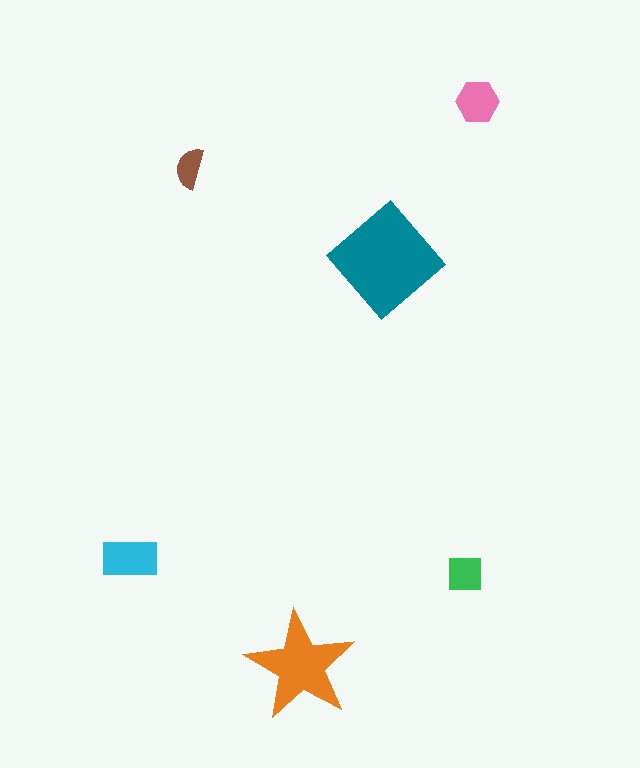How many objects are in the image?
There are 6 objects in the image.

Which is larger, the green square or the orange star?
The orange star.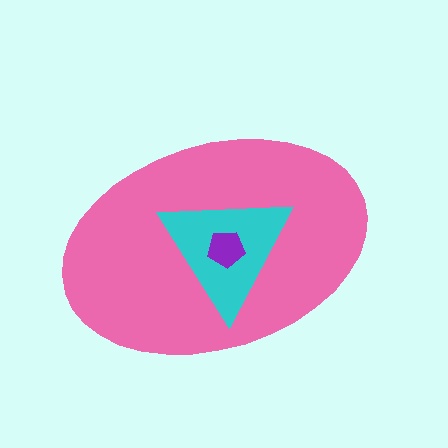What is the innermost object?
The purple pentagon.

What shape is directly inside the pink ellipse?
The cyan triangle.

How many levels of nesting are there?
3.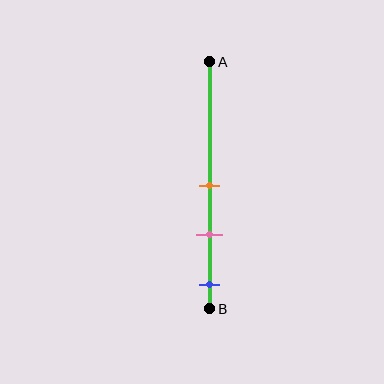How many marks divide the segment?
There are 3 marks dividing the segment.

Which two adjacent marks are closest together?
The orange and pink marks are the closest adjacent pair.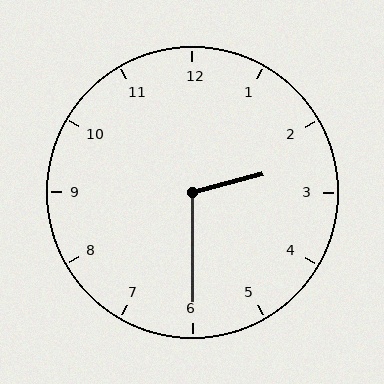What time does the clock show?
2:30.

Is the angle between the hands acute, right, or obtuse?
It is obtuse.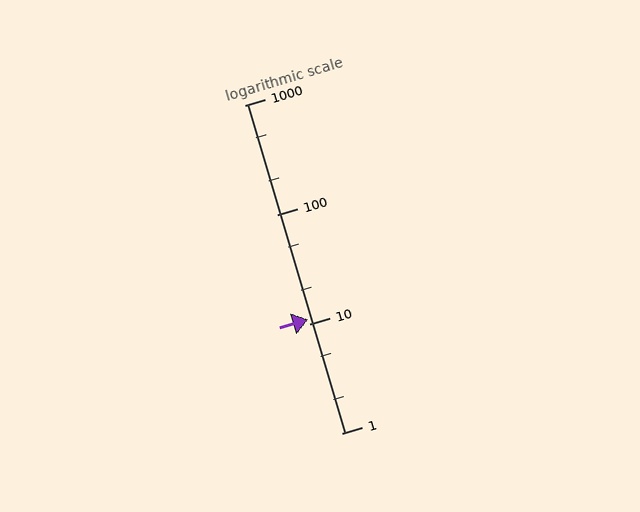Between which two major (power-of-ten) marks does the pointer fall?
The pointer is between 10 and 100.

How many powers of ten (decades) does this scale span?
The scale spans 3 decades, from 1 to 1000.